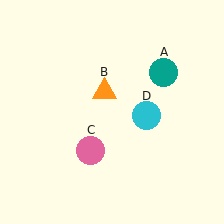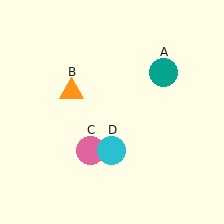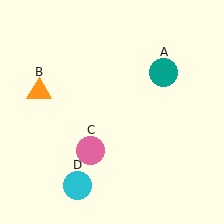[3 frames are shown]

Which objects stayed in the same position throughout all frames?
Teal circle (object A) and pink circle (object C) remained stationary.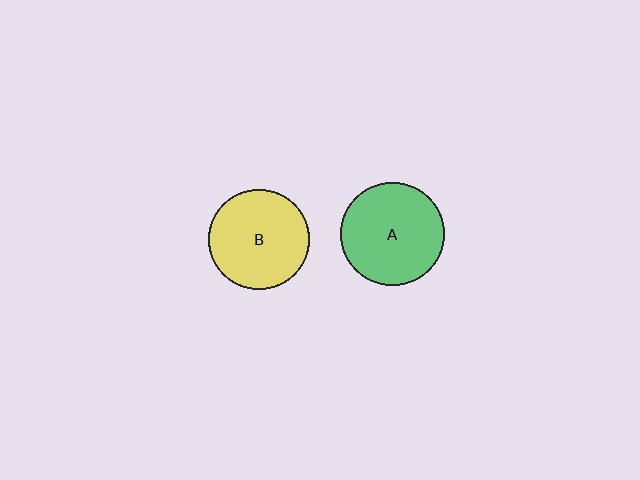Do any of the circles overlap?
No, none of the circles overlap.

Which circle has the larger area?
Circle A (green).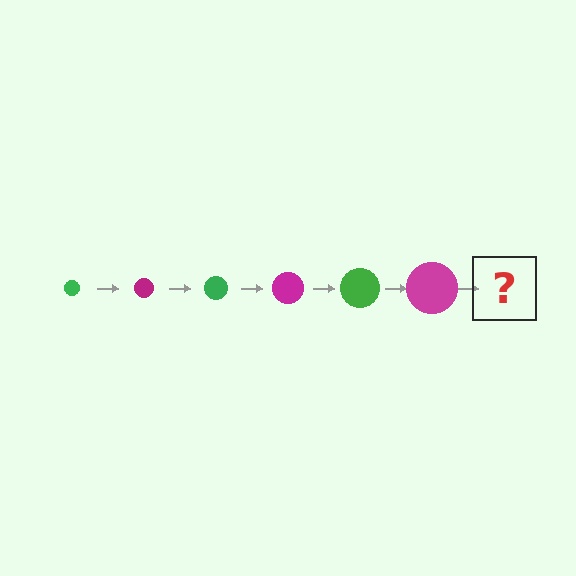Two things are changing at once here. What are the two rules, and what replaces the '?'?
The two rules are that the circle grows larger each step and the color cycles through green and magenta. The '?' should be a green circle, larger than the previous one.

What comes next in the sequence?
The next element should be a green circle, larger than the previous one.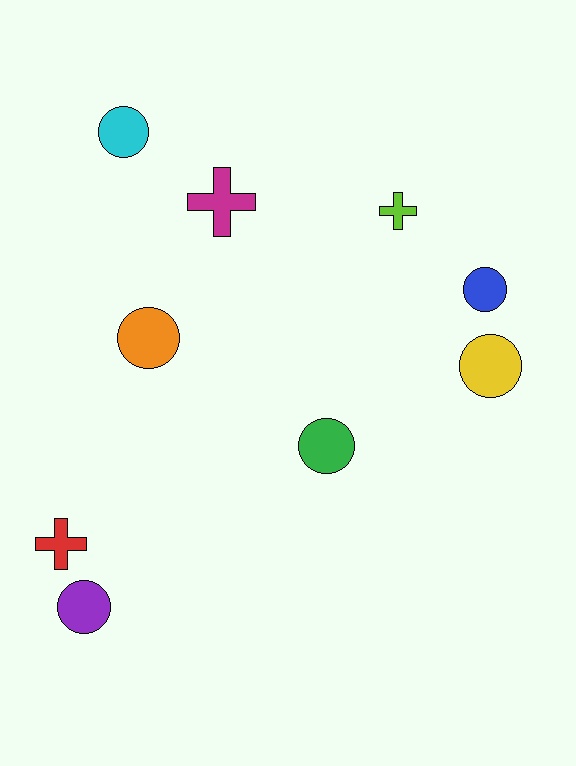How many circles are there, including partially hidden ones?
There are 6 circles.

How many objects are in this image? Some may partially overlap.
There are 9 objects.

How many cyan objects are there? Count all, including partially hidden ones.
There is 1 cyan object.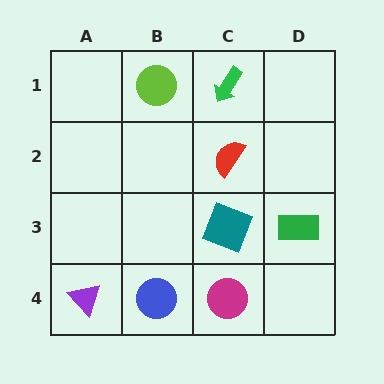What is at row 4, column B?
A blue circle.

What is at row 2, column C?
A red semicircle.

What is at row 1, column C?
A green arrow.